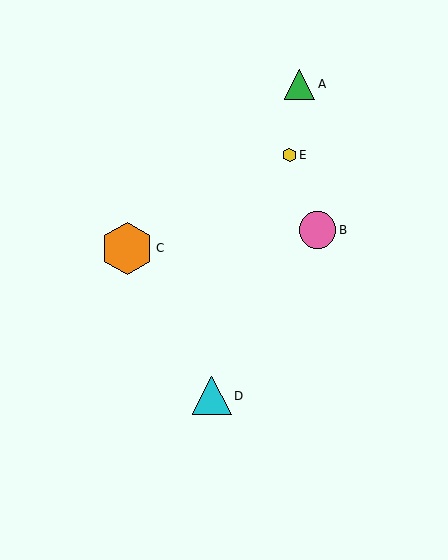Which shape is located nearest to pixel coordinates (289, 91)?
The green triangle (labeled A) at (300, 84) is nearest to that location.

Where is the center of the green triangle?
The center of the green triangle is at (300, 84).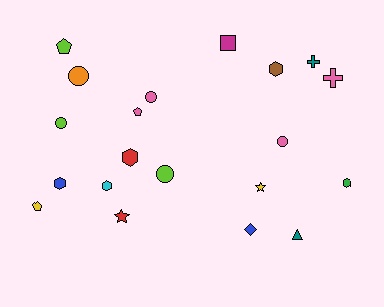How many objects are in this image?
There are 20 objects.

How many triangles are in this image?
There is 1 triangle.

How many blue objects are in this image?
There are 2 blue objects.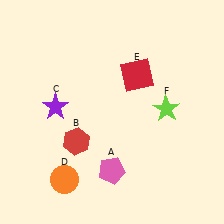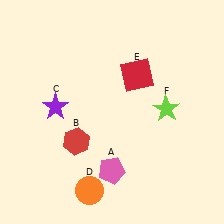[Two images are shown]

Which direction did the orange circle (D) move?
The orange circle (D) moved right.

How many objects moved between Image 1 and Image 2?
1 object moved between the two images.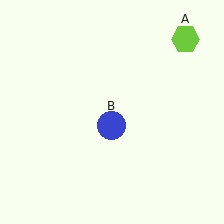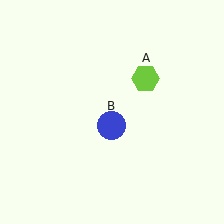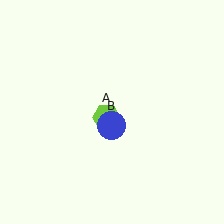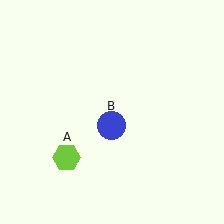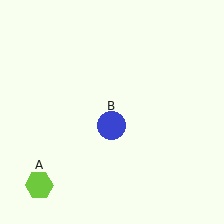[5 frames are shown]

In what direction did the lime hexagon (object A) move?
The lime hexagon (object A) moved down and to the left.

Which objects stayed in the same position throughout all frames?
Blue circle (object B) remained stationary.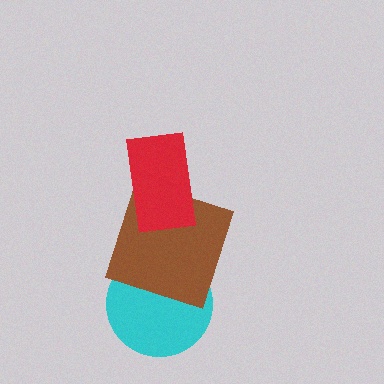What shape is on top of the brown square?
The red rectangle is on top of the brown square.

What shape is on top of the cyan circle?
The brown square is on top of the cyan circle.